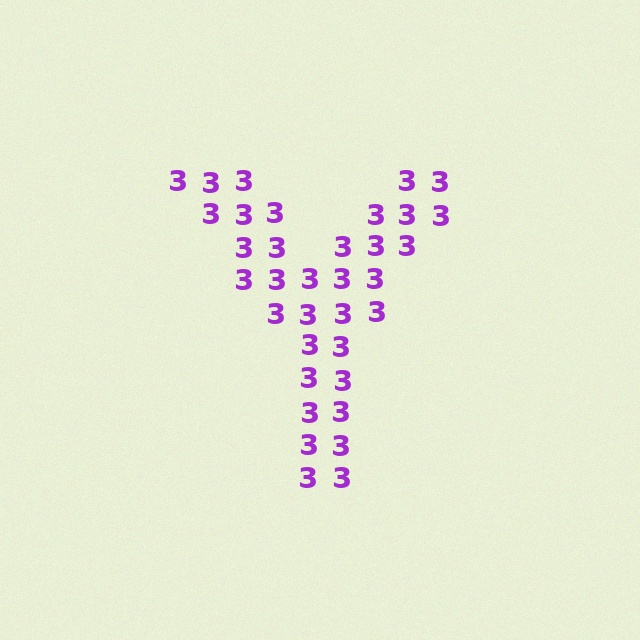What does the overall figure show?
The overall figure shows the letter Y.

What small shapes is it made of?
It is made of small digit 3's.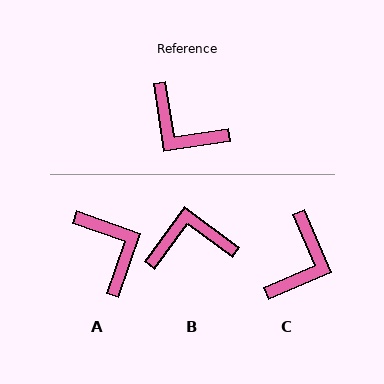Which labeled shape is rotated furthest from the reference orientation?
A, about 152 degrees away.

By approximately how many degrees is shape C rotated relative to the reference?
Approximately 104 degrees counter-clockwise.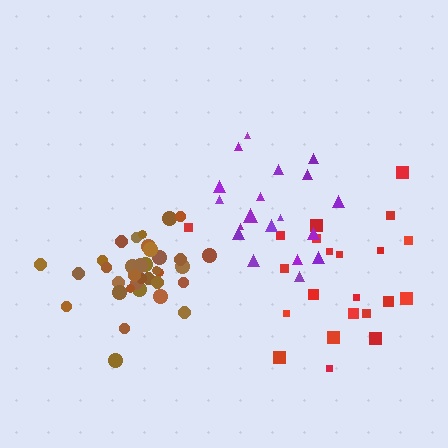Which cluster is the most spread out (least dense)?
Red.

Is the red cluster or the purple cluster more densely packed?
Purple.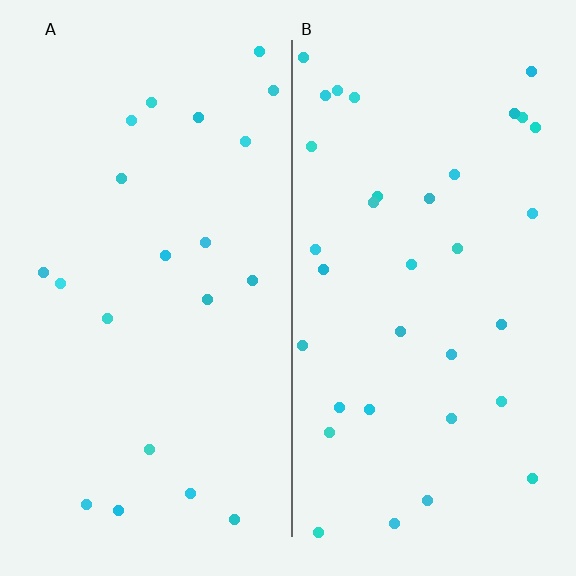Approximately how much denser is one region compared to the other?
Approximately 1.7× — region B over region A.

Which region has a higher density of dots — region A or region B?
B (the right).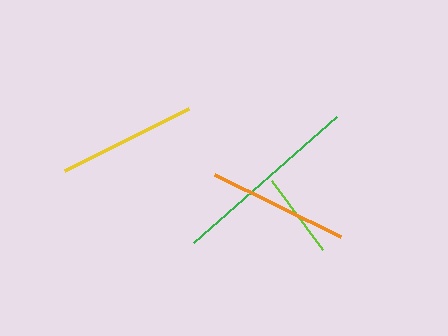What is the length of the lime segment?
The lime segment is approximately 86 pixels long.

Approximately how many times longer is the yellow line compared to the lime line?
The yellow line is approximately 1.6 times the length of the lime line.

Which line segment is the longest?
The green line is the longest at approximately 190 pixels.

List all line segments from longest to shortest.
From longest to shortest: green, orange, yellow, lime.